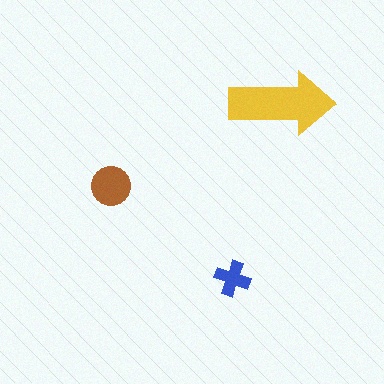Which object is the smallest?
The blue cross.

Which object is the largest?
The yellow arrow.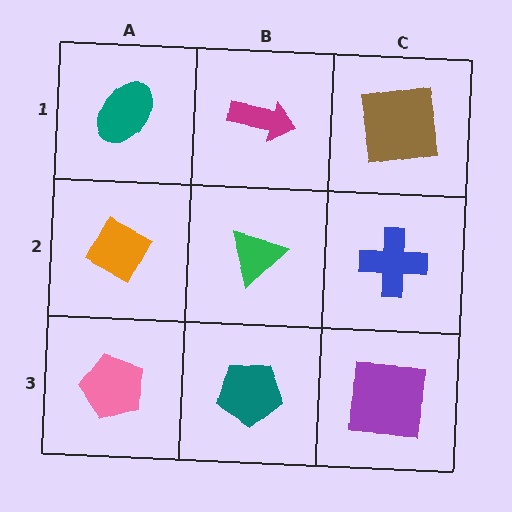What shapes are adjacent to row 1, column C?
A blue cross (row 2, column C), a magenta arrow (row 1, column B).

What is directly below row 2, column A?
A pink pentagon.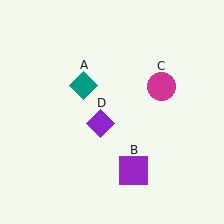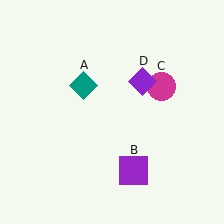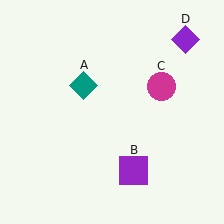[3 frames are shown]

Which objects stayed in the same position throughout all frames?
Teal diamond (object A) and purple square (object B) and magenta circle (object C) remained stationary.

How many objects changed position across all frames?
1 object changed position: purple diamond (object D).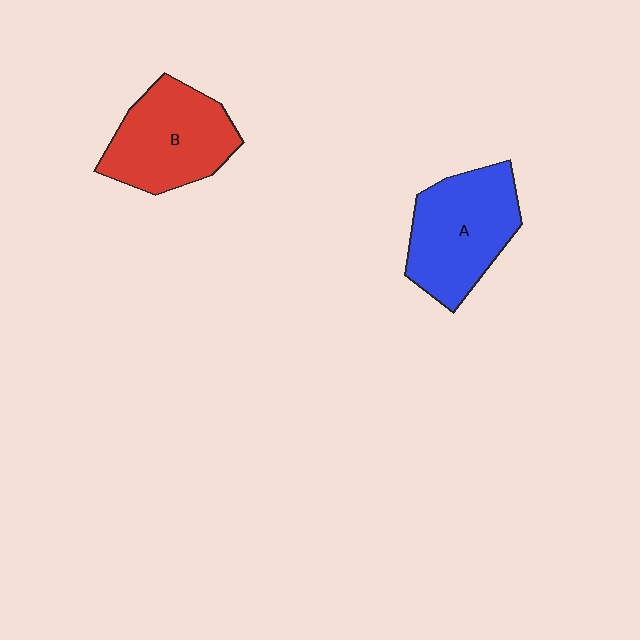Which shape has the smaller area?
Shape B (red).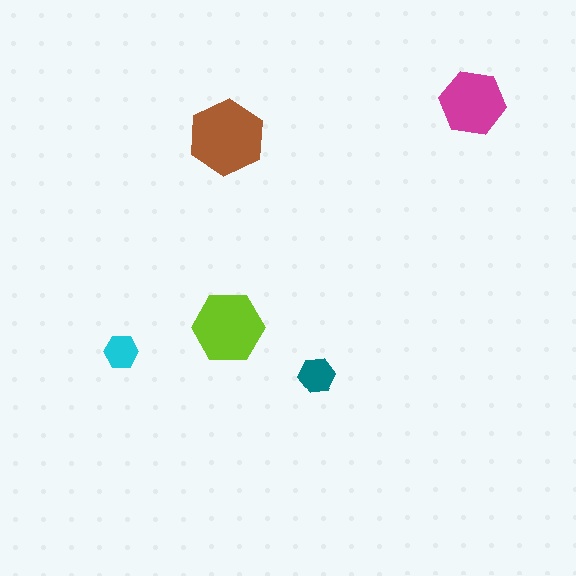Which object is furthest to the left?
The cyan hexagon is leftmost.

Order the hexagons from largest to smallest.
the brown one, the lime one, the magenta one, the teal one, the cyan one.